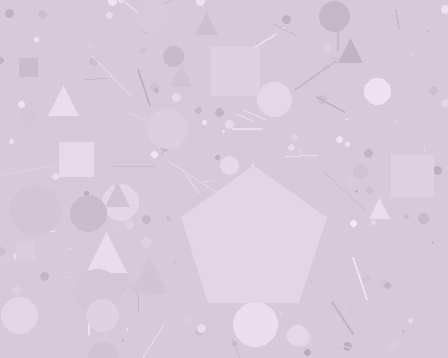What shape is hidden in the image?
A pentagon is hidden in the image.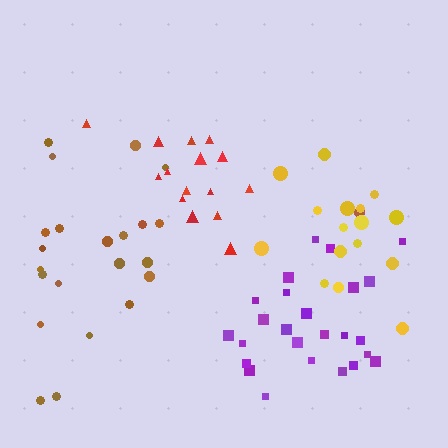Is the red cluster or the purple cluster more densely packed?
Purple.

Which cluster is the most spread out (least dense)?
Brown.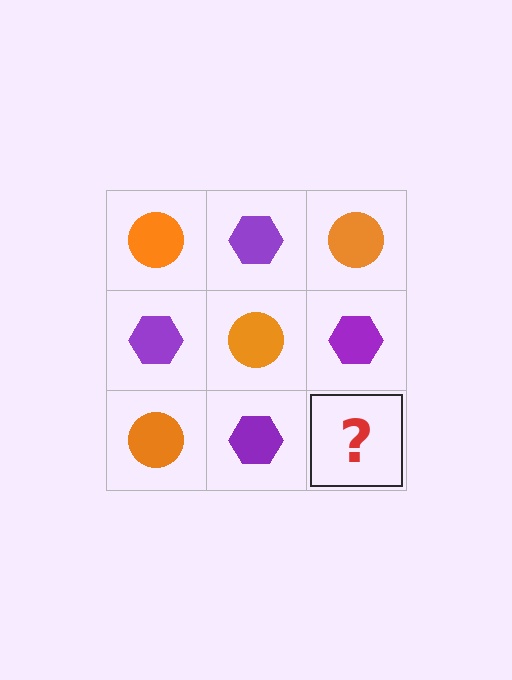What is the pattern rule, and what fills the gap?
The rule is that it alternates orange circle and purple hexagon in a checkerboard pattern. The gap should be filled with an orange circle.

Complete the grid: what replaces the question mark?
The question mark should be replaced with an orange circle.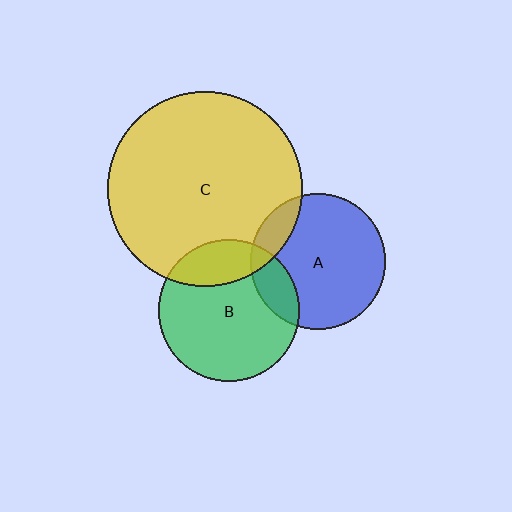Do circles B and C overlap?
Yes.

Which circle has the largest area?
Circle C (yellow).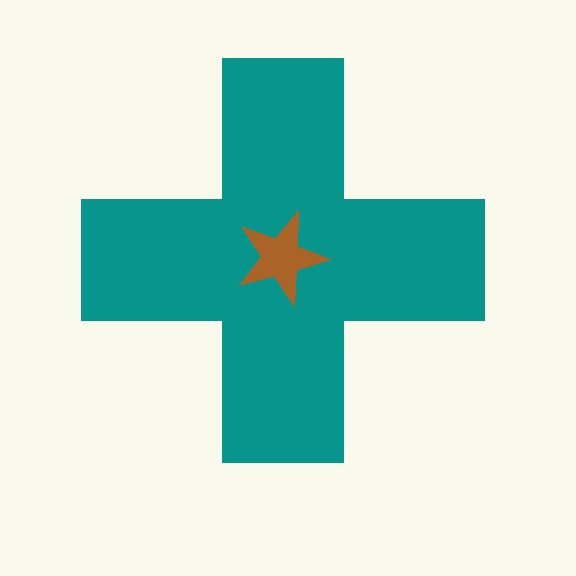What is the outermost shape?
The teal cross.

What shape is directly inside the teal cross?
The brown star.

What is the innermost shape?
The brown star.